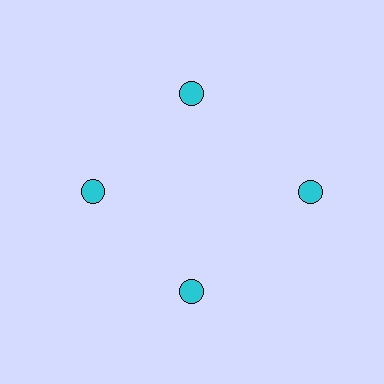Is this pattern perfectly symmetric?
No. The 4 cyan circles are arranged in a ring, but one element near the 3 o'clock position is pushed outward from the center, breaking the 4-fold rotational symmetry.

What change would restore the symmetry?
The symmetry would be restored by moving it inward, back onto the ring so that all 4 circles sit at equal angles and equal distance from the center.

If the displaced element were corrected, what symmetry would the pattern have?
It would have 4-fold rotational symmetry — the pattern would map onto itself every 90 degrees.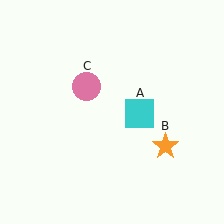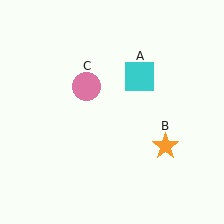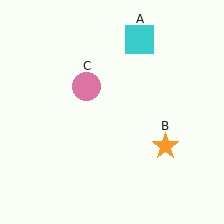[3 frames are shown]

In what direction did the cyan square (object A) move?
The cyan square (object A) moved up.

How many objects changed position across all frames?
1 object changed position: cyan square (object A).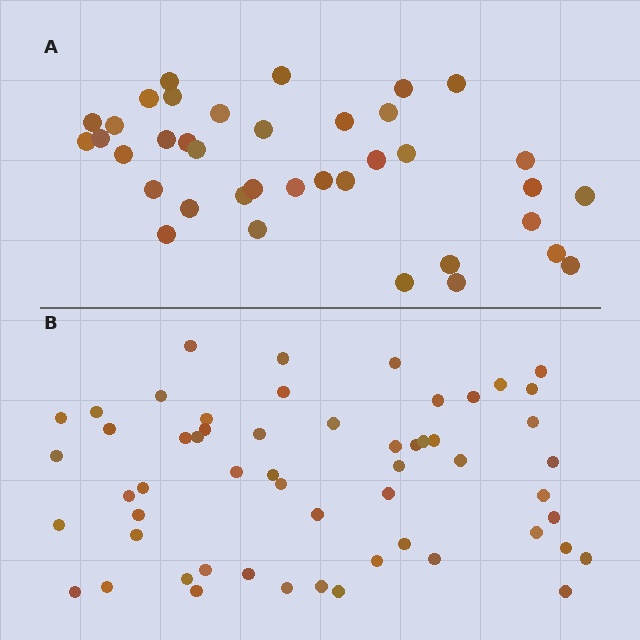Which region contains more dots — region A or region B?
Region B (the bottom region) has more dots.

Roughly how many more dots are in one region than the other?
Region B has approximately 20 more dots than region A.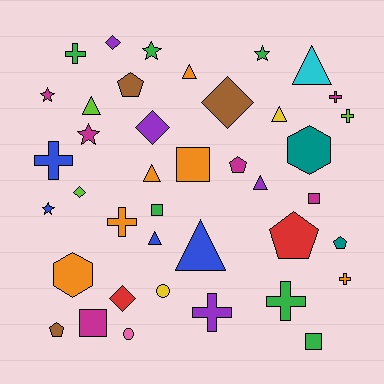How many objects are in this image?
There are 40 objects.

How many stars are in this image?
There are 5 stars.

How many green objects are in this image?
There are 6 green objects.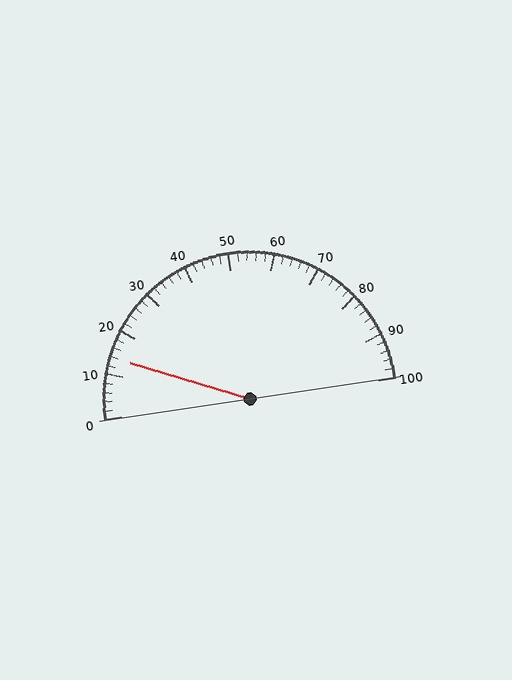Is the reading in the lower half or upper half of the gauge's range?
The reading is in the lower half of the range (0 to 100).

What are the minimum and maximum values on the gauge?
The gauge ranges from 0 to 100.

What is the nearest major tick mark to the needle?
The nearest major tick mark is 10.